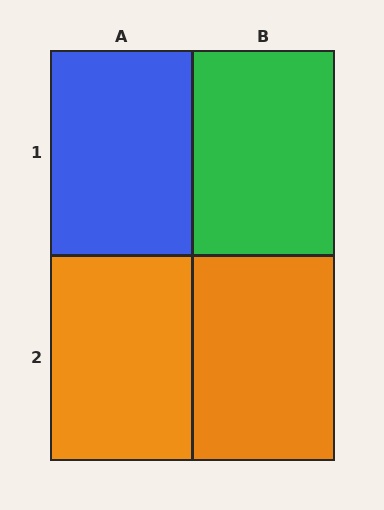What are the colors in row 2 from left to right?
Orange, orange.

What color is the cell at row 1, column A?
Blue.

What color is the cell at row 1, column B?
Green.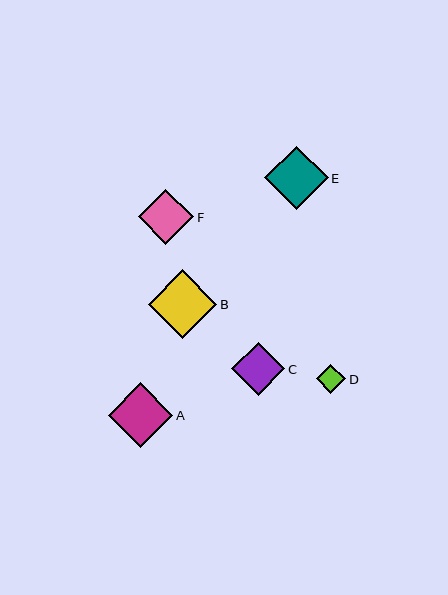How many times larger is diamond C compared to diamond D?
Diamond C is approximately 1.8 times the size of diamond D.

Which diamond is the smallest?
Diamond D is the smallest with a size of approximately 29 pixels.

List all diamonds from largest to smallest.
From largest to smallest: B, A, E, F, C, D.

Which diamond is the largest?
Diamond B is the largest with a size of approximately 68 pixels.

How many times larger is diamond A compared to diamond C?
Diamond A is approximately 1.2 times the size of diamond C.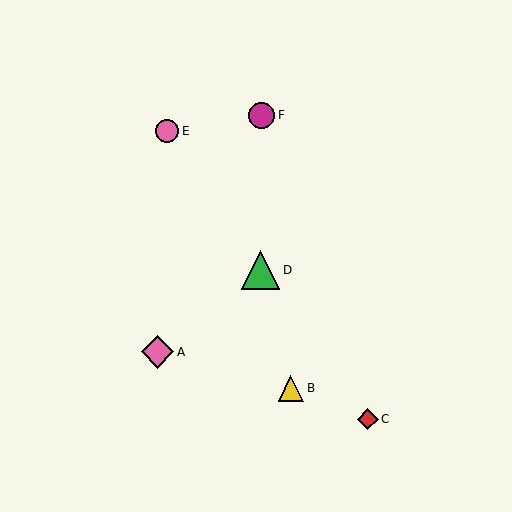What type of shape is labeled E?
Shape E is a pink circle.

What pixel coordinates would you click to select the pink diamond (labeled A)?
Click at (158, 352) to select the pink diamond A.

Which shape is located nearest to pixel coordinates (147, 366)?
The pink diamond (labeled A) at (158, 352) is nearest to that location.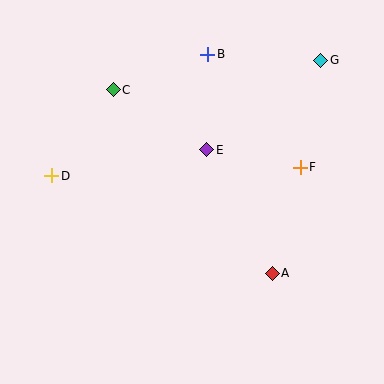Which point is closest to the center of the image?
Point E at (206, 150) is closest to the center.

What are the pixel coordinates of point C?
Point C is at (113, 90).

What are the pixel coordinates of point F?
Point F is at (300, 167).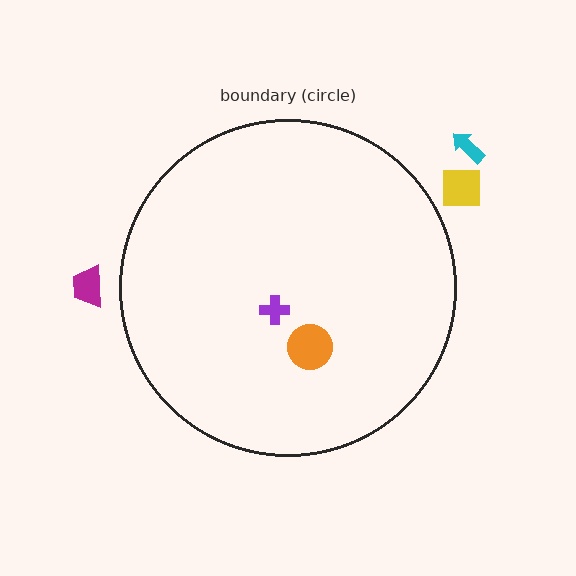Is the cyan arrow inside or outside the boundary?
Outside.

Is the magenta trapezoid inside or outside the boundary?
Outside.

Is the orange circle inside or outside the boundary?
Inside.